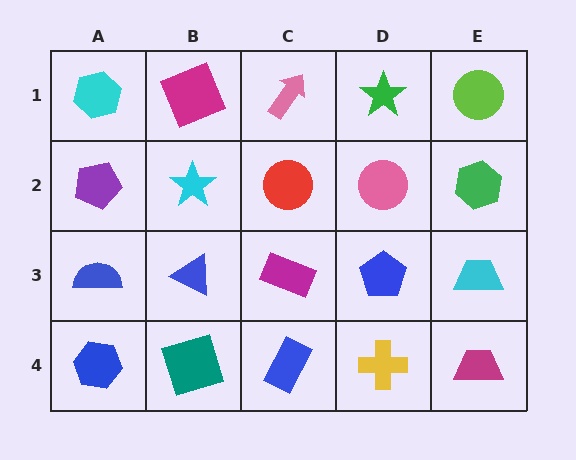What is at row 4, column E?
A magenta trapezoid.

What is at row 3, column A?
A blue semicircle.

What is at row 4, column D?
A yellow cross.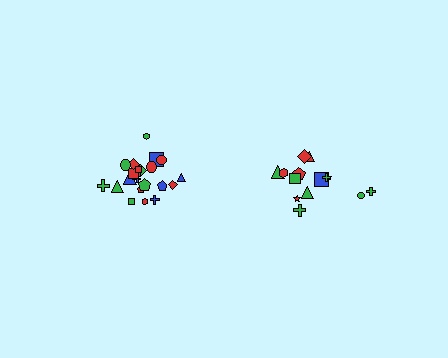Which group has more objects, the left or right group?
The left group.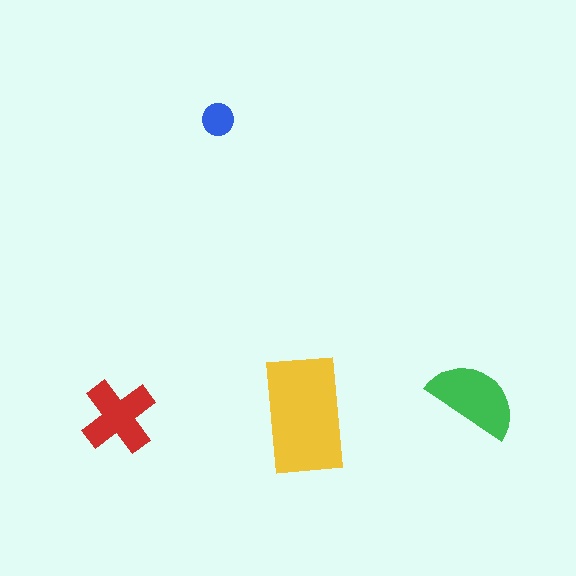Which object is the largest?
The yellow rectangle.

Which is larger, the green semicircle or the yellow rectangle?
The yellow rectangle.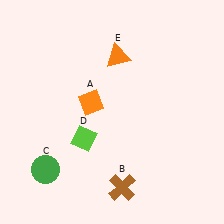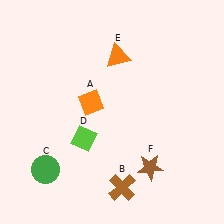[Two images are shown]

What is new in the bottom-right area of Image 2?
A brown star (F) was added in the bottom-right area of Image 2.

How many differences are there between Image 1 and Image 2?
There is 1 difference between the two images.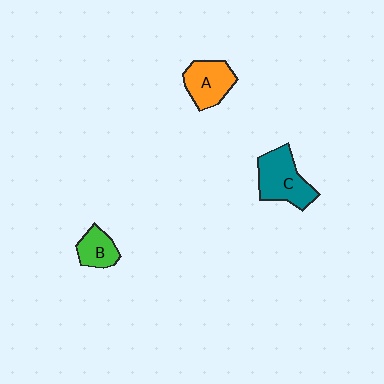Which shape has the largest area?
Shape C (teal).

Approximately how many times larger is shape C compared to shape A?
Approximately 1.2 times.